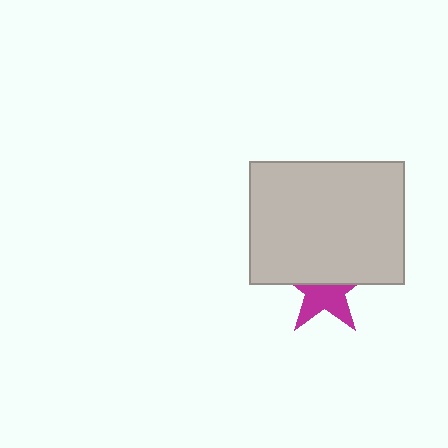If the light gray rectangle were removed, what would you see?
You would see the complete magenta star.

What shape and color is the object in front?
The object in front is a light gray rectangle.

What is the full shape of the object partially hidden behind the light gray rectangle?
The partially hidden object is a magenta star.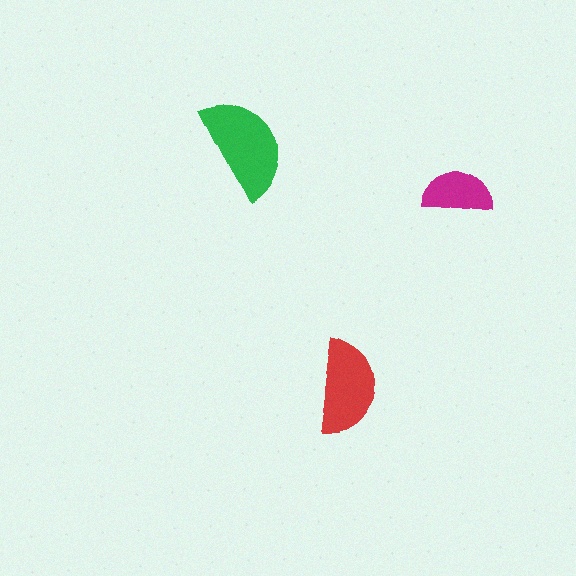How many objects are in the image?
There are 3 objects in the image.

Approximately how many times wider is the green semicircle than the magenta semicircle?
About 1.5 times wider.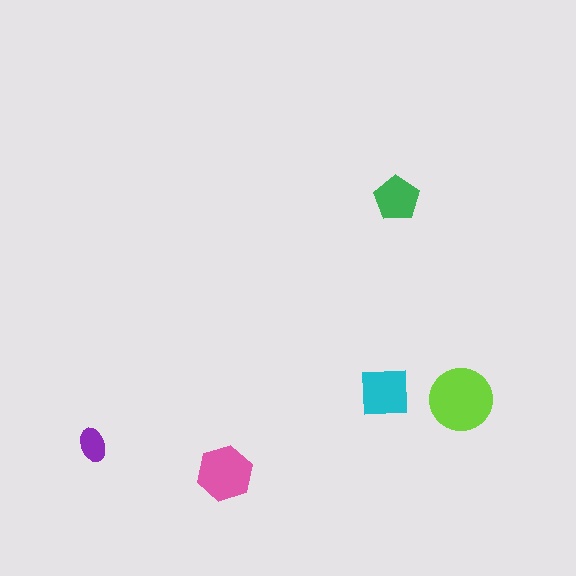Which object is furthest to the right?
The lime circle is rightmost.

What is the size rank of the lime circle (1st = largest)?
1st.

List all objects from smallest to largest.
The purple ellipse, the green pentagon, the cyan square, the pink hexagon, the lime circle.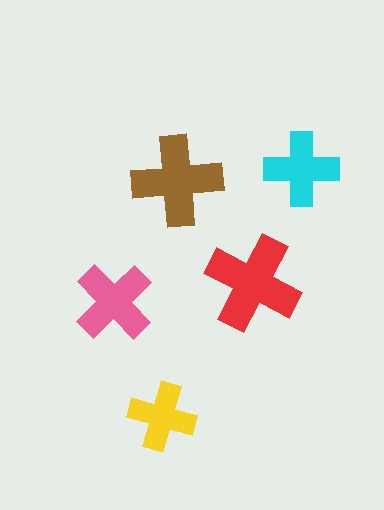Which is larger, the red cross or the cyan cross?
The red one.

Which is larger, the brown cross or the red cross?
The red one.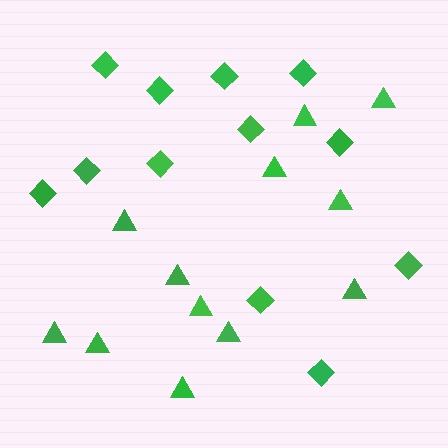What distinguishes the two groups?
There are 2 groups: one group of triangles (12) and one group of diamonds (12).